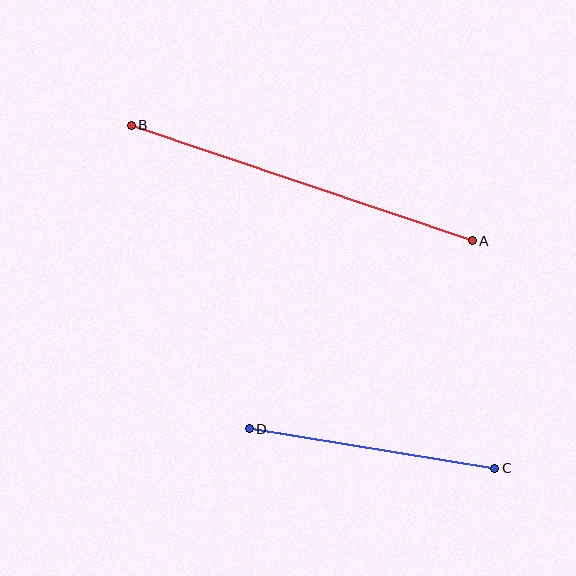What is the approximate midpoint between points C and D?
The midpoint is at approximately (372, 448) pixels.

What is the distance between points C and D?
The distance is approximately 249 pixels.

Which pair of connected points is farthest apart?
Points A and B are farthest apart.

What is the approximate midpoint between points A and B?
The midpoint is at approximately (302, 183) pixels.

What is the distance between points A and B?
The distance is approximately 360 pixels.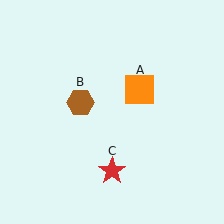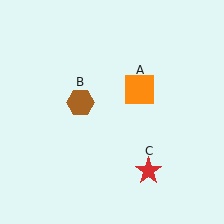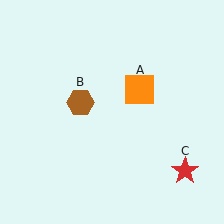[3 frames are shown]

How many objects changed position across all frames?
1 object changed position: red star (object C).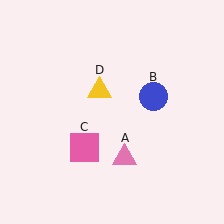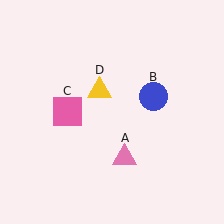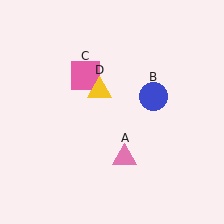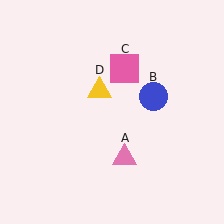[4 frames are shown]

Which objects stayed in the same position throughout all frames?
Pink triangle (object A) and blue circle (object B) and yellow triangle (object D) remained stationary.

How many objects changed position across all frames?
1 object changed position: pink square (object C).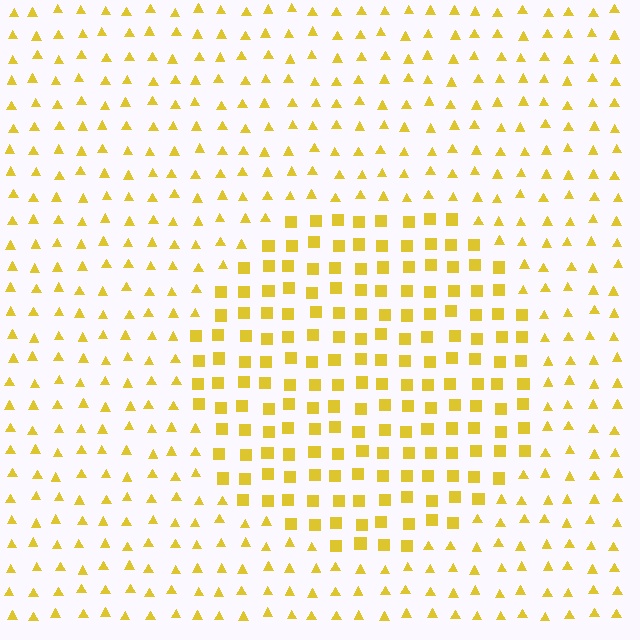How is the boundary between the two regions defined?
The boundary is defined by a change in element shape: squares inside vs. triangles outside. All elements share the same color and spacing.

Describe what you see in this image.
The image is filled with small yellow elements arranged in a uniform grid. A circle-shaped region contains squares, while the surrounding area contains triangles. The boundary is defined purely by the change in element shape.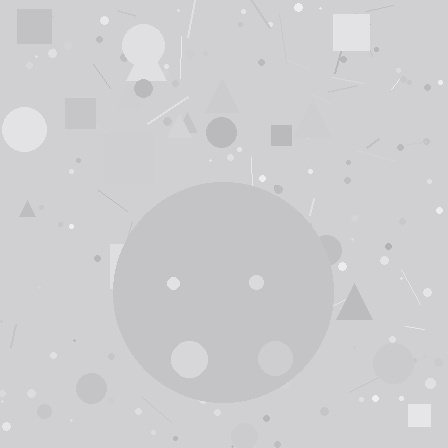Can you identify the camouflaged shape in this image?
The camouflaged shape is a circle.